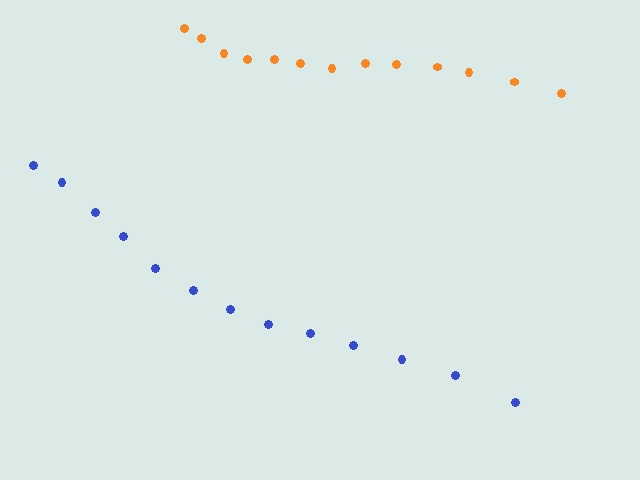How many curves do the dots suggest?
There are 2 distinct paths.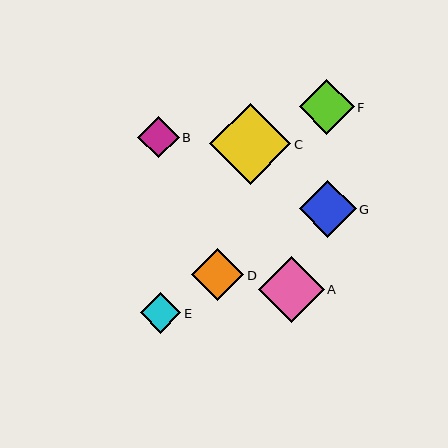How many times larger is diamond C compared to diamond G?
Diamond C is approximately 1.4 times the size of diamond G.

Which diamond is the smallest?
Diamond E is the smallest with a size of approximately 40 pixels.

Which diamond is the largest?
Diamond C is the largest with a size of approximately 82 pixels.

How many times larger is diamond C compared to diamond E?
Diamond C is approximately 2.0 times the size of diamond E.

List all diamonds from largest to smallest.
From largest to smallest: C, A, G, F, D, B, E.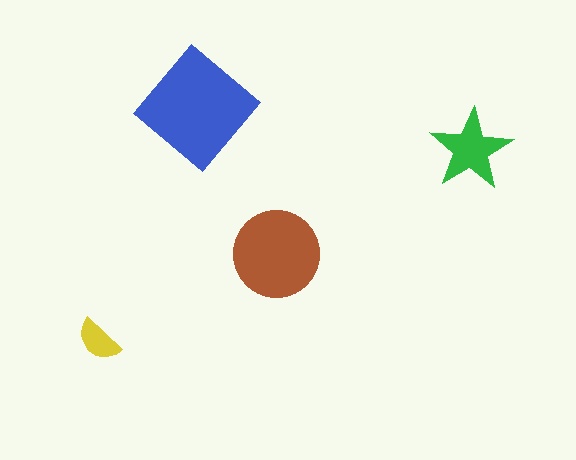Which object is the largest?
The blue diamond.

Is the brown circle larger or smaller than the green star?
Larger.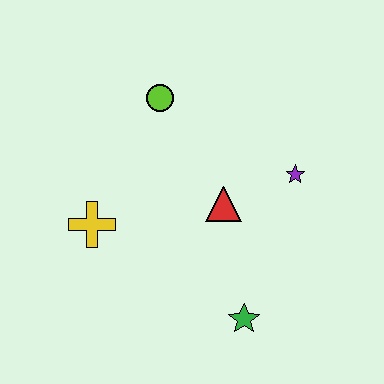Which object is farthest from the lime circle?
The green star is farthest from the lime circle.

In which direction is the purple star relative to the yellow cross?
The purple star is to the right of the yellow cross.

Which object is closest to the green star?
The red triangle is closest to the green star.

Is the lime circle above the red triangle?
Yes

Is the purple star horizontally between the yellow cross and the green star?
No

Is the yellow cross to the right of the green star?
No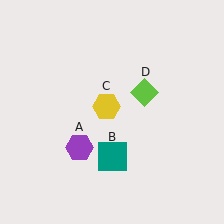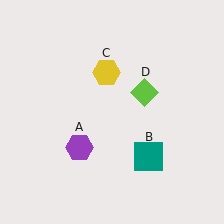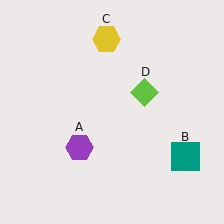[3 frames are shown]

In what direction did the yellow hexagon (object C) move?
The yellow hexagon (object C) moved up.